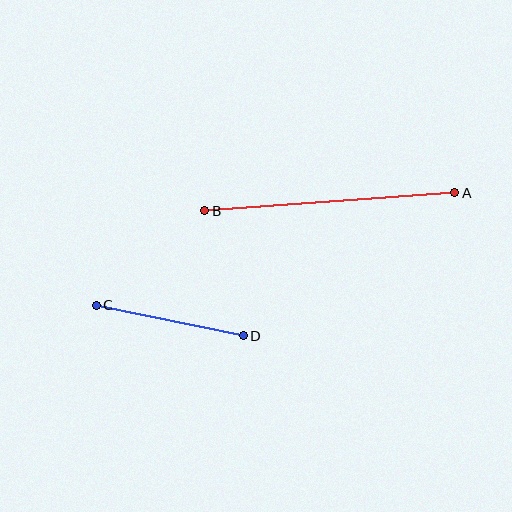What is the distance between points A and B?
The distance is approximately 251 pixels.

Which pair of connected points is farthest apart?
Points A and B are farthest apart.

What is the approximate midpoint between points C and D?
The midpoint is at approximately (170, 320) pixels.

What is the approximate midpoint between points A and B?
The midpoint is at approximately (330, 202) pixels.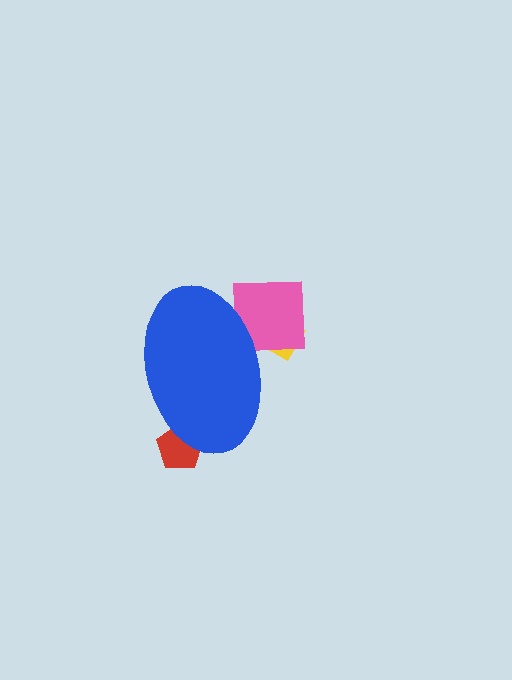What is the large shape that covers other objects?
A blue ellipse.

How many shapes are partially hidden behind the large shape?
3 shapes are partially hidden.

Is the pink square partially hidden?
Yes, the pink square is partially hidden behind the blue ellipse.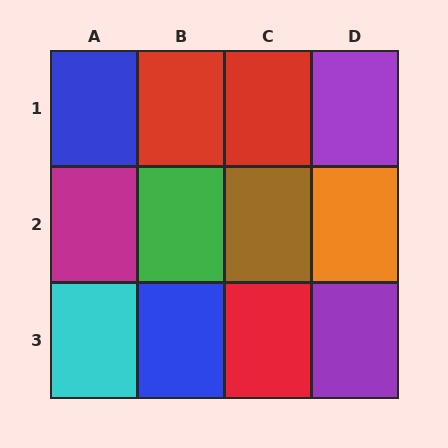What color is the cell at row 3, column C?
Red.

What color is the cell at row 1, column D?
Purple.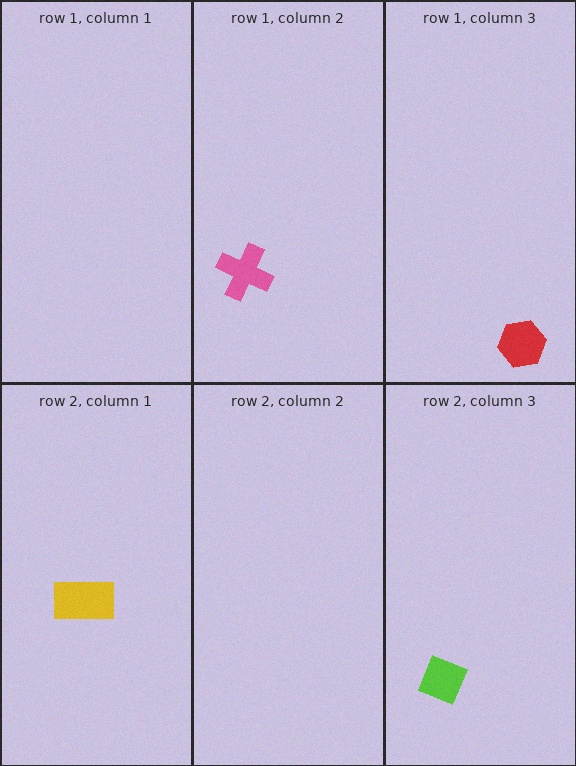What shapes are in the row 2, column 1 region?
The yellow rectangle.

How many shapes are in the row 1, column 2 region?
1.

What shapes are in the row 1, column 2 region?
The pink cross.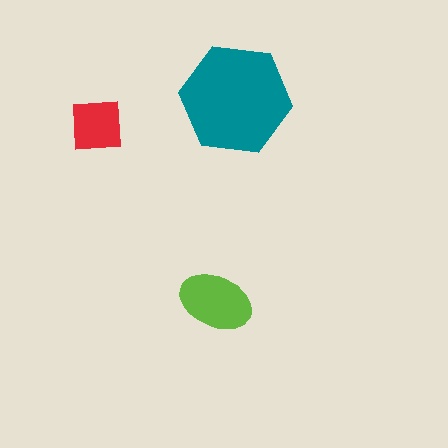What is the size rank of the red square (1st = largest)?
3rd.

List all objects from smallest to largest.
The red square, the lime ellipse, the teal hexagon.